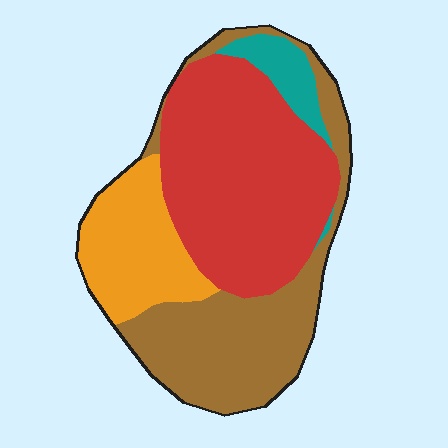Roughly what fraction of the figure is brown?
Brown takes up about one third (1/3) of the figure.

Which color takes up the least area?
Teal, at roughly 5%.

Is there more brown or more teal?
Brown.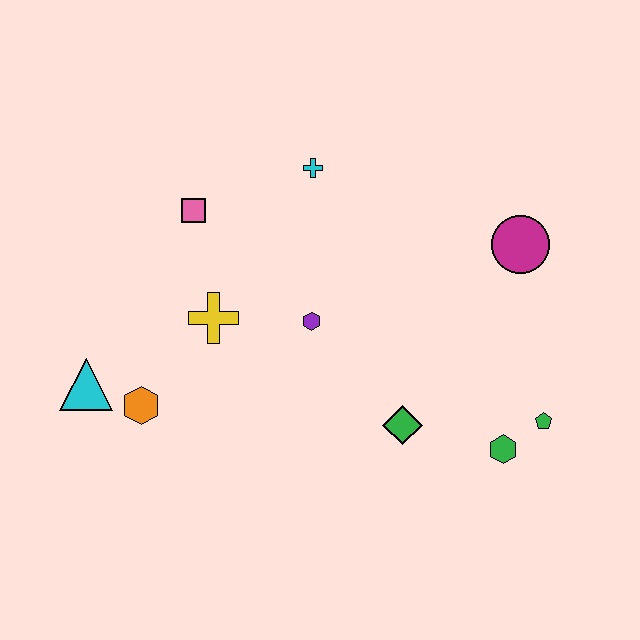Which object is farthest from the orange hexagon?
The magenta circle is farthest from the orange hexagon.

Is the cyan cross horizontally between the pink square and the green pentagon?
Yes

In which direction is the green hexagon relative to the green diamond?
The green hexagon is to the right of the green diamond.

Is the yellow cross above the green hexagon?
Yes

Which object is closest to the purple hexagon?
The yellow cross is closest to the purple hexagon.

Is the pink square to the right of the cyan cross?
No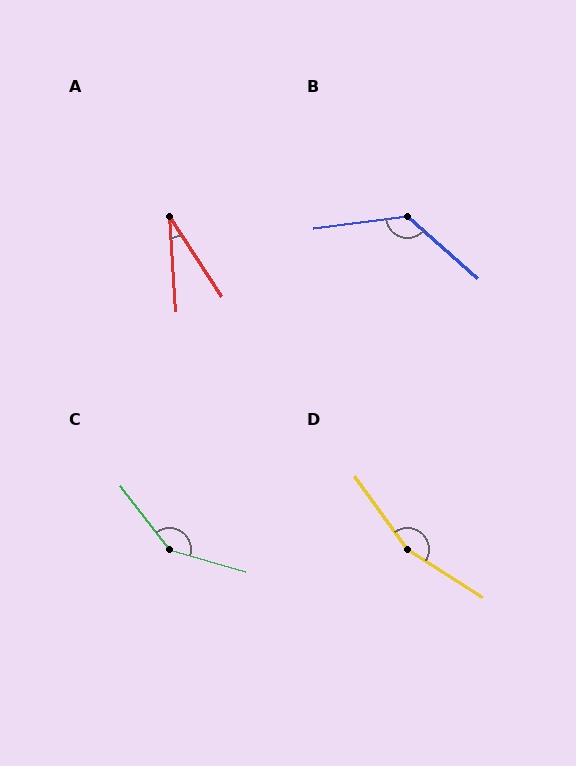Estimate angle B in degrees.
Approximately 132 degrees.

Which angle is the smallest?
A, at approximately 29 degrees.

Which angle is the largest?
D, at approximately 158 degrees.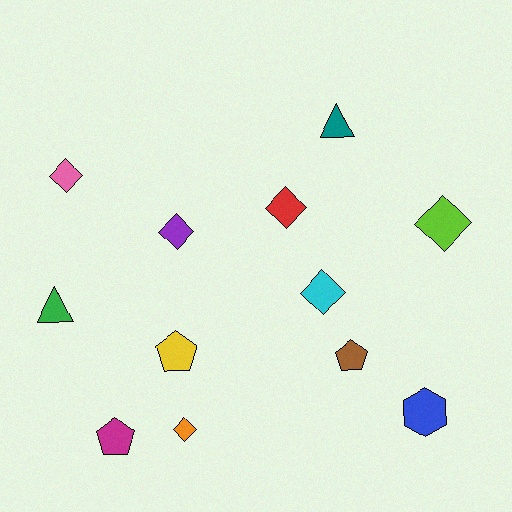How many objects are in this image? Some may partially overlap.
There are 12 objects.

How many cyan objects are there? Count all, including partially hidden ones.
There is 1 cyan object.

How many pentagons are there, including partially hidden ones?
There are 3 pentagons.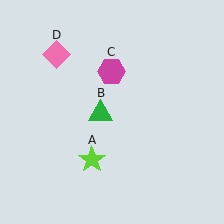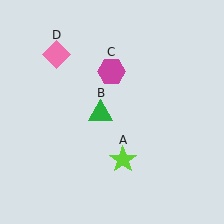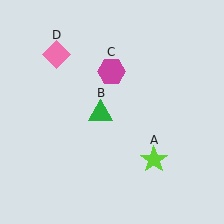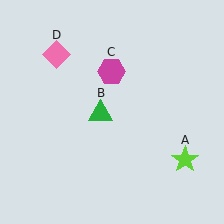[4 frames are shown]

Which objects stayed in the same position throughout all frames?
Green triangle (object B) and magenta hexagon (object C) and pink diamond (object D) remained stationary.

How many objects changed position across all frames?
1 object changed position: lime star (object A).